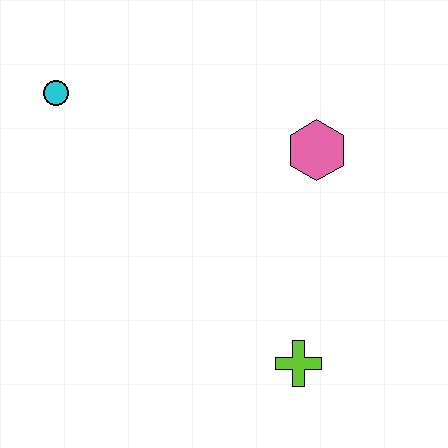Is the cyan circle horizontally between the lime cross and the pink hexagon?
No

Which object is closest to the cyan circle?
The pink hexagon is closest to the cyan circle.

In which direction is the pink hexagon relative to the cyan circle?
The pink hexagon is to the right of the cyan circle.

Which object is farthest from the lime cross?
The cyan circle is farthest from the lime cross.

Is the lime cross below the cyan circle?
Yes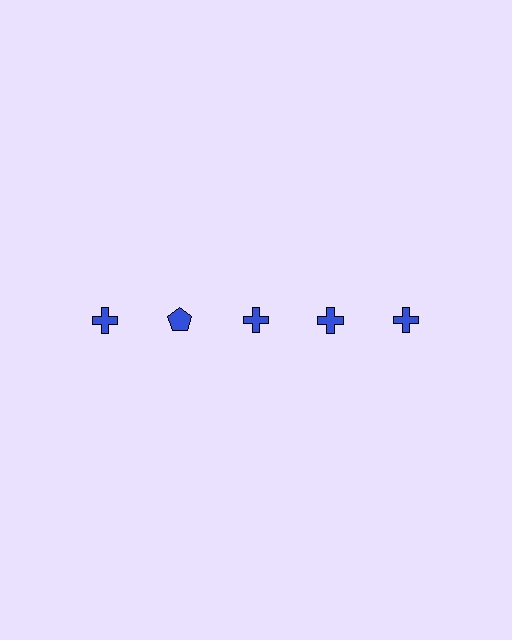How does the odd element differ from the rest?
It has a different shape: pentagon instead of cross.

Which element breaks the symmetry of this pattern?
The blue pentagon in the top row, second from left column breaks the symmetry. All other shapes are blue crosses.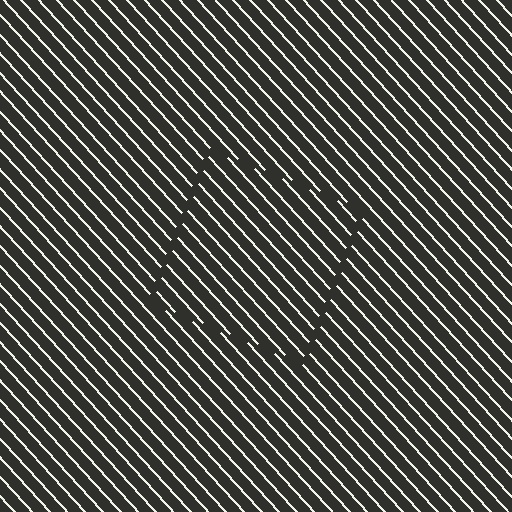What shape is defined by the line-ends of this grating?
An illusory square. The interior of the shape contains the same grating, shifted by half a period — the contour is defined by the phase discontinuity where line-ends from the inner and outer gratings abut.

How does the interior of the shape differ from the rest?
The interior of the shape contains the same grating, shifted by half a period — the contour is defined by the phase discontinuity where line-ends from the inner and outer gratings abut.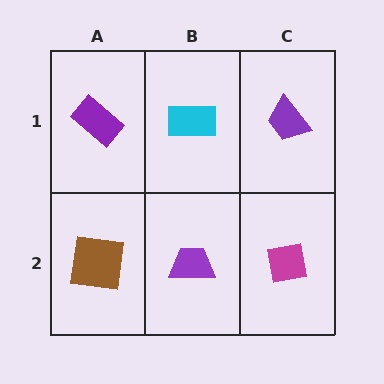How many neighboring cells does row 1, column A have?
2.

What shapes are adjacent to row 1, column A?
A brown square (row 2, column A), a cyan rectangle (row 1, column B).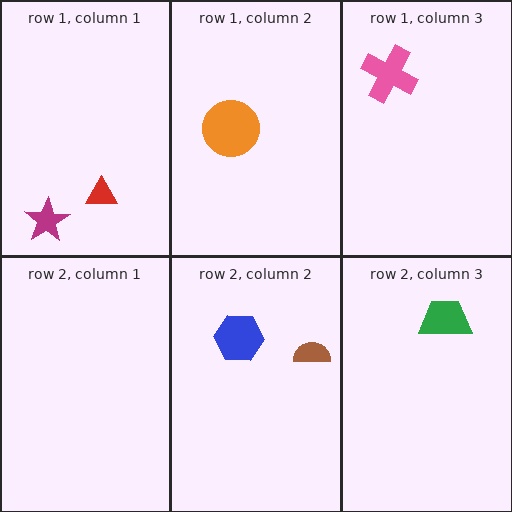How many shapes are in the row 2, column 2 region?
2.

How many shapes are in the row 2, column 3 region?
1.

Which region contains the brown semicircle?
The row 2, column 2 region.